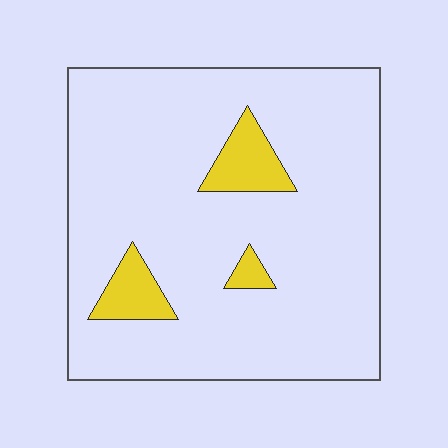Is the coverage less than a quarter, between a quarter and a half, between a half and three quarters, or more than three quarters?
Less than a quarter.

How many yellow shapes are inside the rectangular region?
3.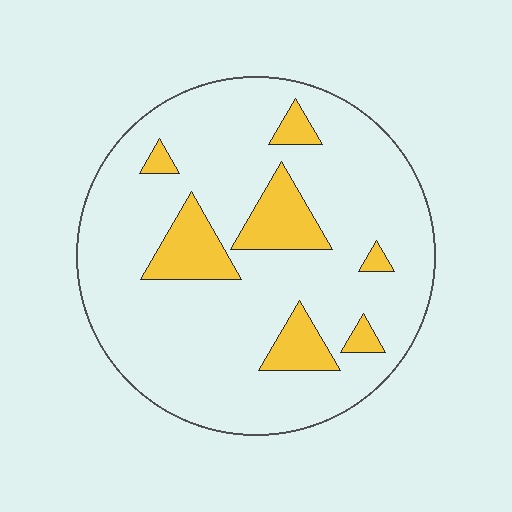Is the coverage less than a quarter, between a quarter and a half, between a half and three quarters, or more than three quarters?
Less than a quarter.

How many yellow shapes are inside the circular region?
7.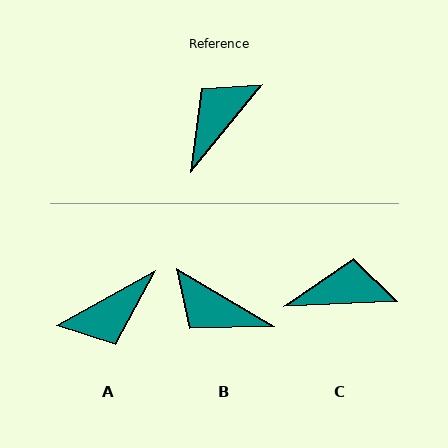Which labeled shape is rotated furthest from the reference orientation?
A, about 158 degrees away.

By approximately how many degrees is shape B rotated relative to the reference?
Approximately 99 degrees counter-clockwise.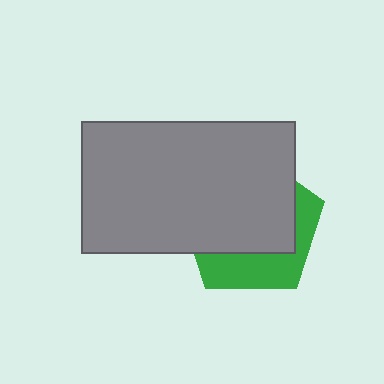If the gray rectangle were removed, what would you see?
You would see the complete green pentagon.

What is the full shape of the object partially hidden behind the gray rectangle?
The partially hidden object is a green pentagon.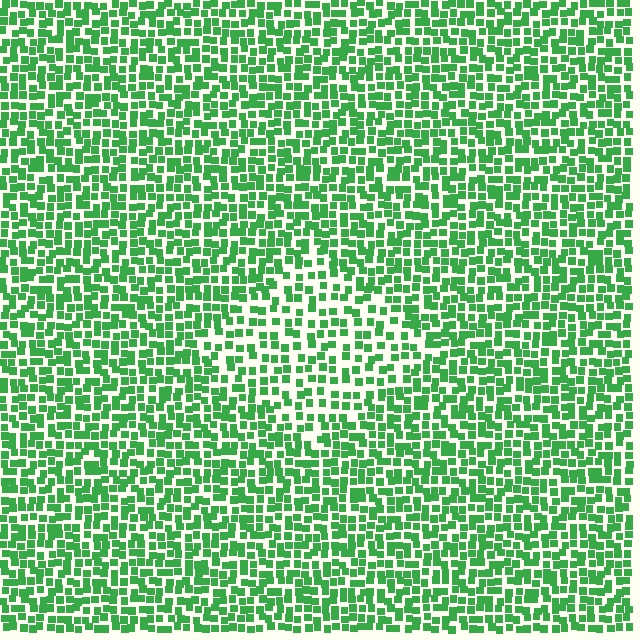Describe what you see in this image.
The image contains small green elements arranged at two different densities. A diamond-shaped region is visible where the elements are less densely packed than the surrounding area.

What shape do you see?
I see a diamond.